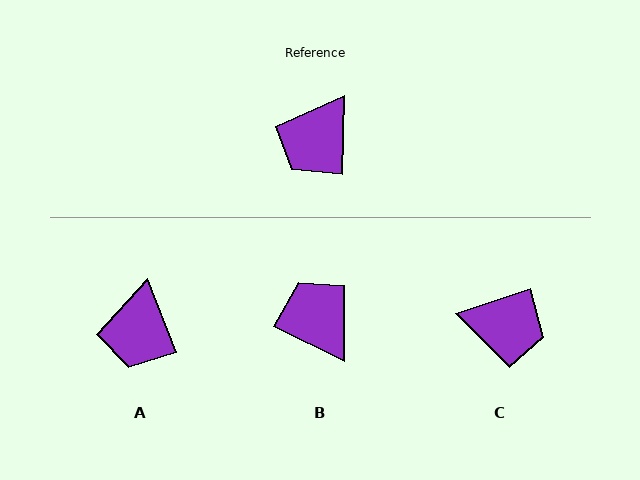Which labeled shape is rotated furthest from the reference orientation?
B, about 114 degrees away.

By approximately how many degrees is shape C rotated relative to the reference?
Approximately 110 degrees counter-clockwise.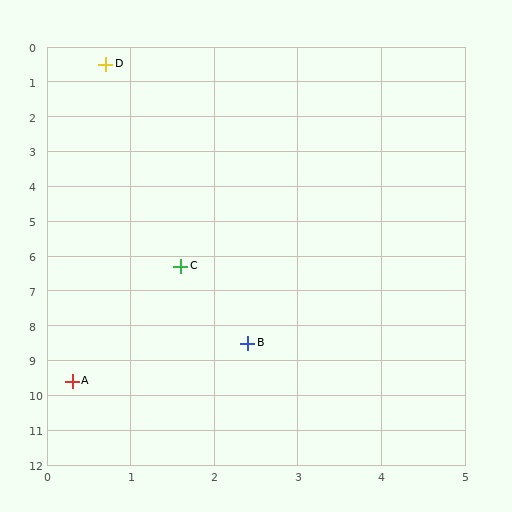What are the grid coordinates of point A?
Point A is at approximately (0.3, 9.6).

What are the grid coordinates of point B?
Point B is at approximately (2.4, 8.5).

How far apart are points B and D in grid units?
Points B and D are about 8.2 grid units apart.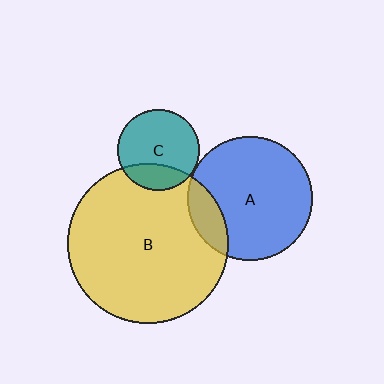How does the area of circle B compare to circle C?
Approximately 3.9 times.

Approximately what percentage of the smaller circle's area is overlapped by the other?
Approximately 15%.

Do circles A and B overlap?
Yes.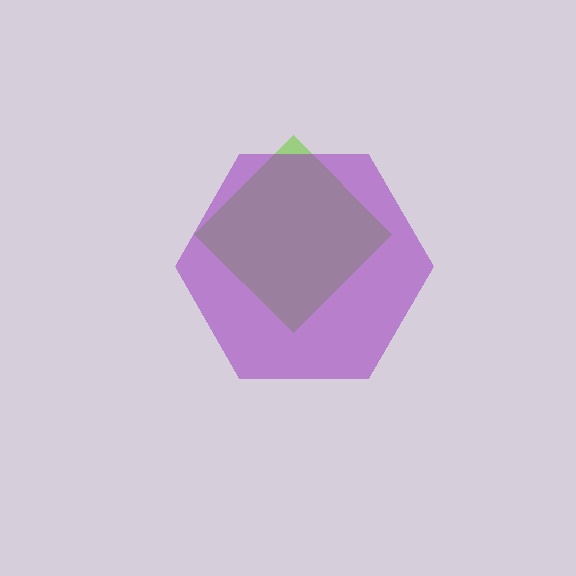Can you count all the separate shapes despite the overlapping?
Yes, there are 2 separate shapes.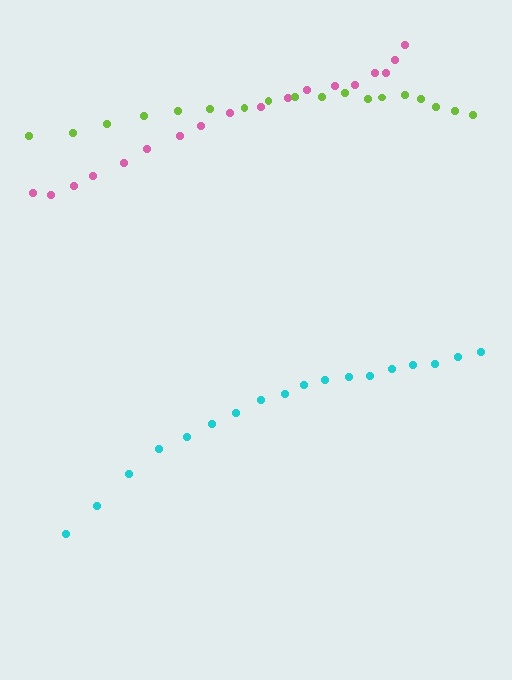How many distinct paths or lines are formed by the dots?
There are 3 distinct paths.